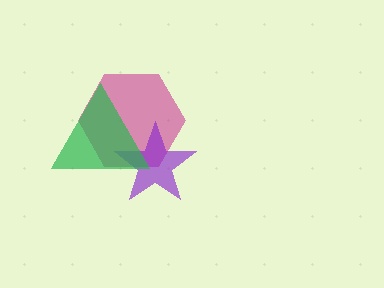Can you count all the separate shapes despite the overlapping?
Yes, there are 3 separate shapes.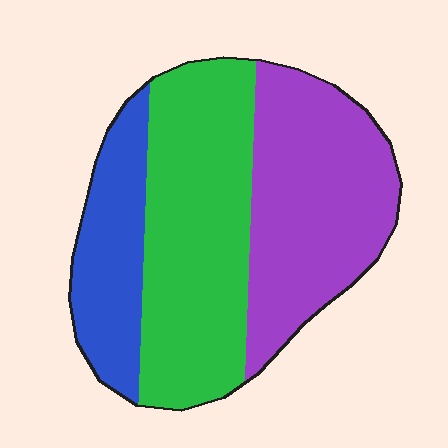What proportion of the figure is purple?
Purple covers roughly 40% of the figure.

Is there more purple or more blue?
Purple.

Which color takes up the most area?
Green, at roughly 40%.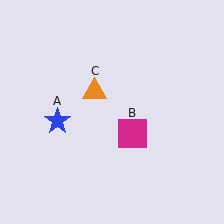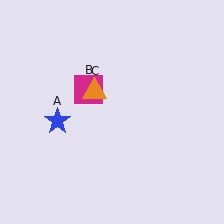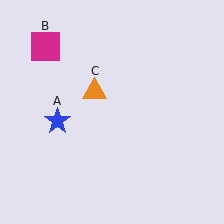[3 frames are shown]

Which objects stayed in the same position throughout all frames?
Blue star (object A) and orange triangle (object C) remained stationary.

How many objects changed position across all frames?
1 object changed position: magenta square (object B).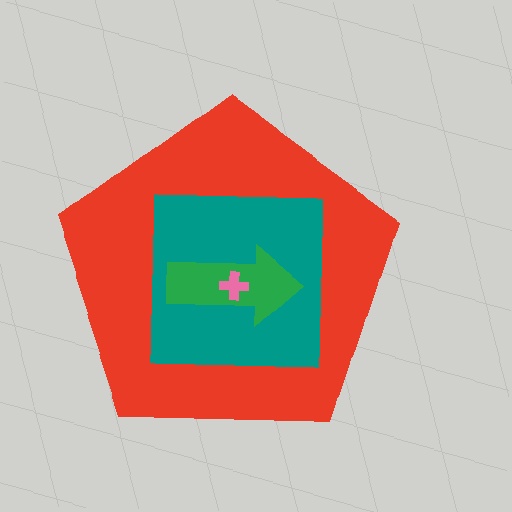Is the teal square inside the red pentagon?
Yes.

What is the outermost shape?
The red pentagon.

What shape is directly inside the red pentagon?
The teal square.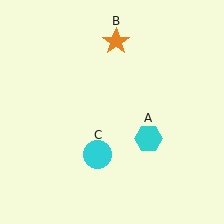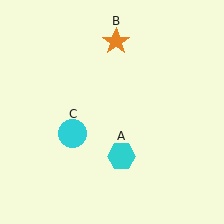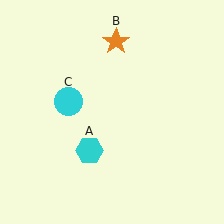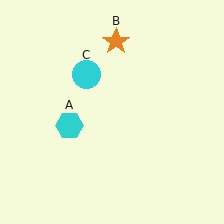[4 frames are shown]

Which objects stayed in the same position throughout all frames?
Orange star (object B) remained stationary.